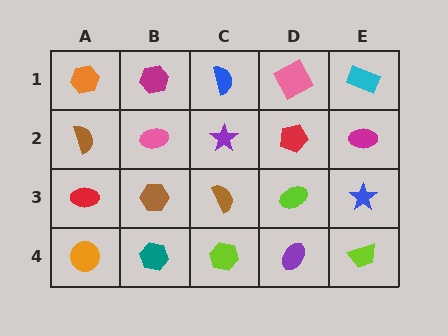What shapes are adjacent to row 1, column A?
A brown semicircle (row 2, column A), a magenta hexagon (row 1, column B).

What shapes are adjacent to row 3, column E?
A magenta ellipse (row 2, column E), a lime trapezoid (row 4, column E), a lime ellipse (row 3, column D).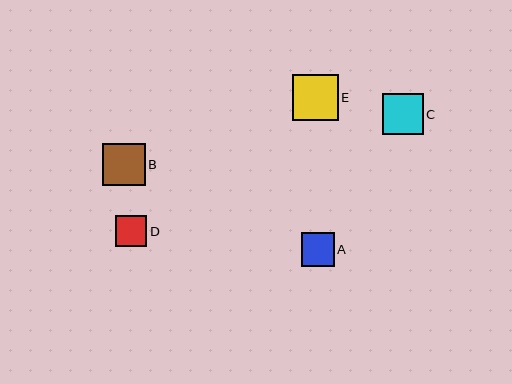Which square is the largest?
Square E is the largest with a size of approximately 46 pixels.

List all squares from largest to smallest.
From largest to smallest: E, B, C, A, D.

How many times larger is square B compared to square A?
Square B is approximately 1.3 times the size of square A.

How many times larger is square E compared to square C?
Square E is approximately 1.1 times the size of square C.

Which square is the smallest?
Square D is the smallest with a size of approximately 31 pixels.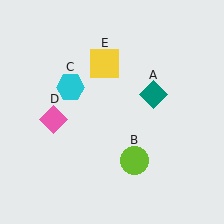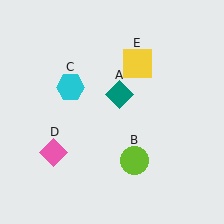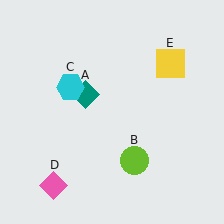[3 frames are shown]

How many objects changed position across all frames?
3 objects changed position: teal diamond (object A), pink diamond (object D), yellow square (object E).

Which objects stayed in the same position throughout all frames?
Lime circle (object B) and cyan hexagon (object C) remained stationary.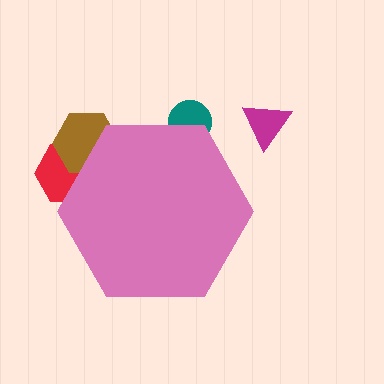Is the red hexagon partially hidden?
Yes, the red hexagon is partially hidden behind the pink hexagon.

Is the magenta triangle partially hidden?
No, the magenta triangle is fully visible.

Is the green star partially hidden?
Yes, the green star is partially hidden behind the pink hexagon.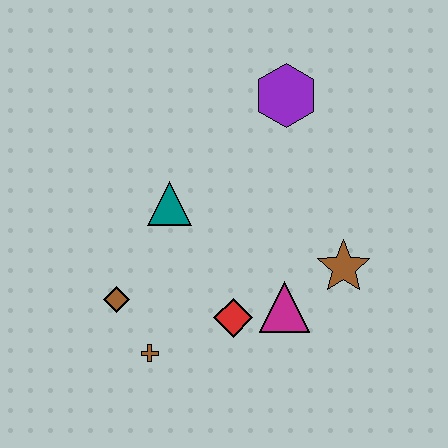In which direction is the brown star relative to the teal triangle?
The brown star is to the right of the teal triangle.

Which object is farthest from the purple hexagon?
The brown cross is farthest from the purple hexagon.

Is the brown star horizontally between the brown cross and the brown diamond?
No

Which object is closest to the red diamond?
The magenta triangle is closest to the red diamond.